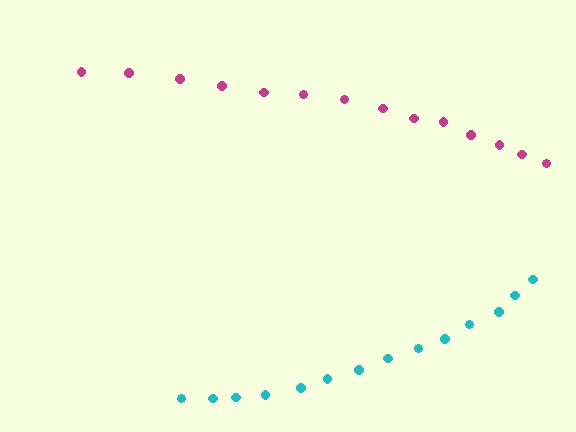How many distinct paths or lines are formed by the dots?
There are 2 distinct paths.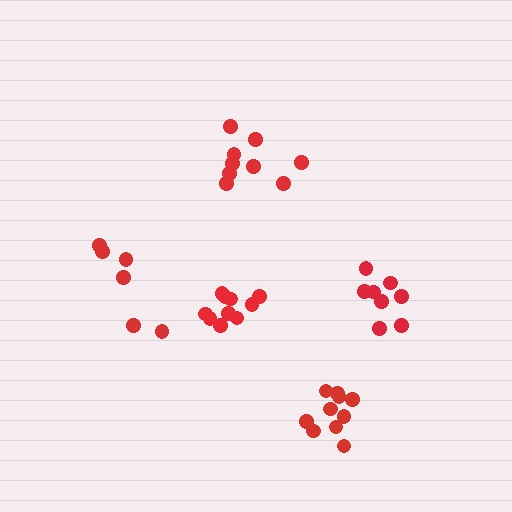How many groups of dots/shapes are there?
There are 5 groups.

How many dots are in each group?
Group 1: 10 dots, Group 2: 10 dots, Group 3: 6 dots, Group 4: 8 dots, Group 5: 9 dots (43 total).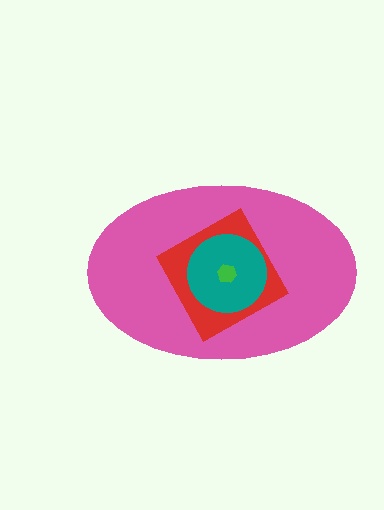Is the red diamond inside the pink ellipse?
Yes.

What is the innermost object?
The green hexagon.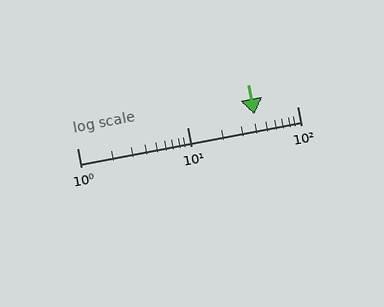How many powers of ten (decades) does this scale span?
The scale spans 2 decades, from 1 to 100.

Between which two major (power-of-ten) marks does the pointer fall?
The pointer is between 10 and 100.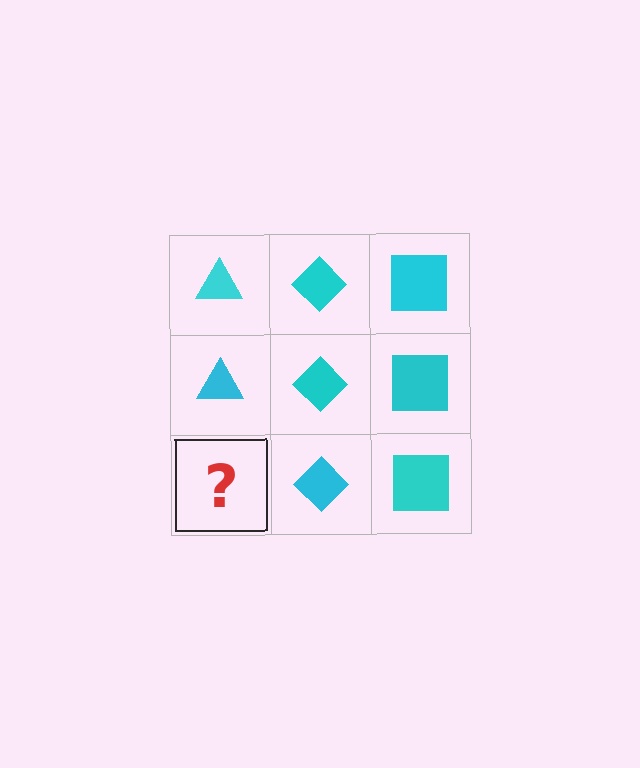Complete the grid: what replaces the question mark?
The question mark should be replaced with a cyan triangle.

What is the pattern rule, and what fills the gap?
The rule is that each column has a consistent shape. The gap should be filled with a cyan triangle.